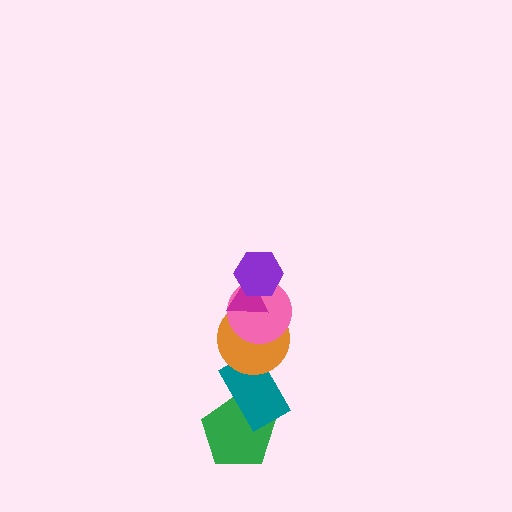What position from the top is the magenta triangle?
The magenta triangle is 2nd from the top.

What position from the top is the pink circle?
The pink circle is 3rd from the top.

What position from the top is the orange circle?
The orange circle is 4th from the top.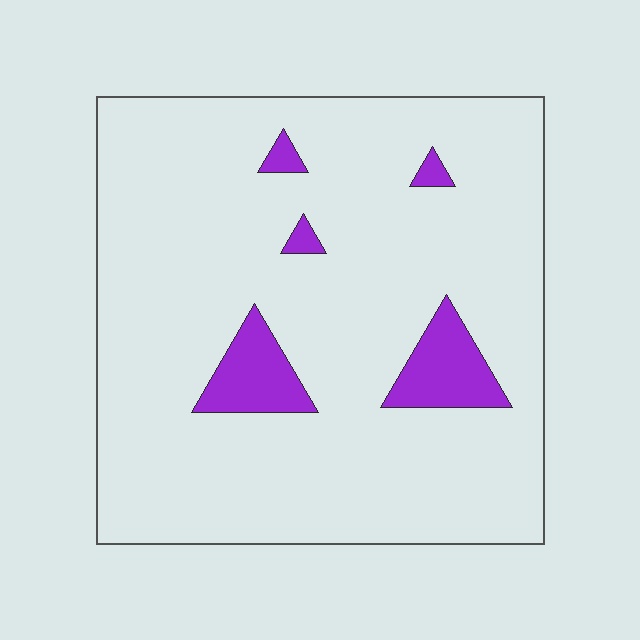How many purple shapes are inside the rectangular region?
5.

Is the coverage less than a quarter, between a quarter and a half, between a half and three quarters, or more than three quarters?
Less than a quarter.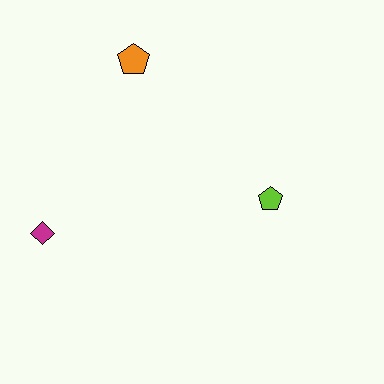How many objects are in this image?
There are 3 objects.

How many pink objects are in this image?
There are no pink objects.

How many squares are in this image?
There are no squares.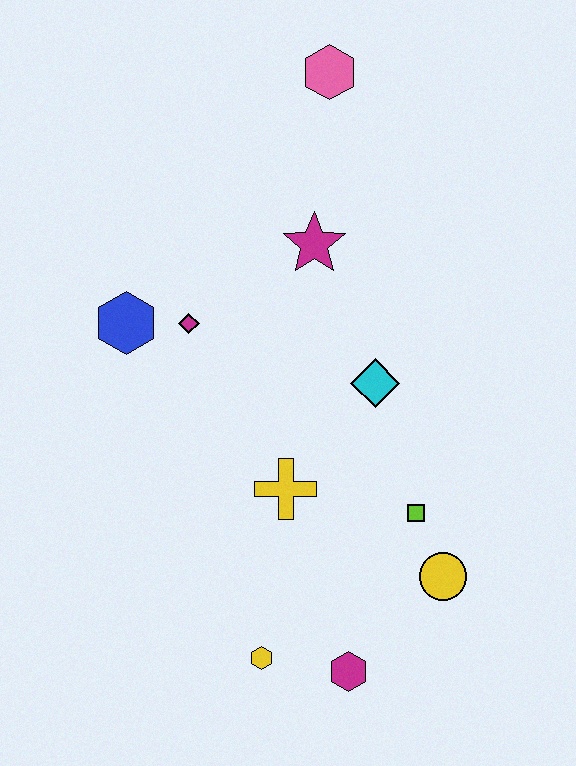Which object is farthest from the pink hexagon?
The magenta hexagon is farthest from the pink hexagon.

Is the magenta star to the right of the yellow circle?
No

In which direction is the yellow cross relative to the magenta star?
The yellow cross is below the magenta star.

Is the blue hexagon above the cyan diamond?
Yes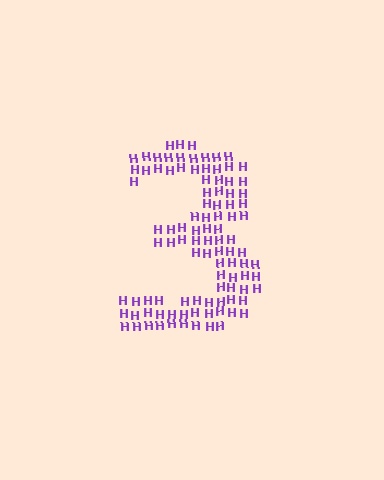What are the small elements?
The small elements are letter H's.